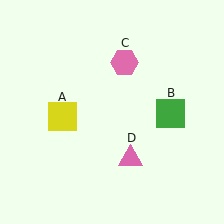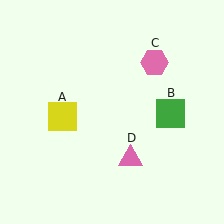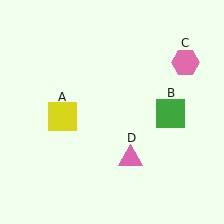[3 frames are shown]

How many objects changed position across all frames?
1 object changed position: pink hexagon (object C).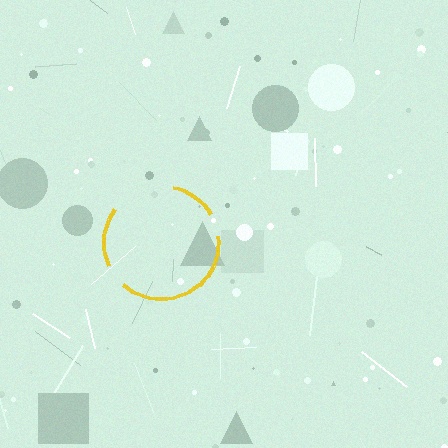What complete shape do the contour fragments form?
The contour fragments form a circle.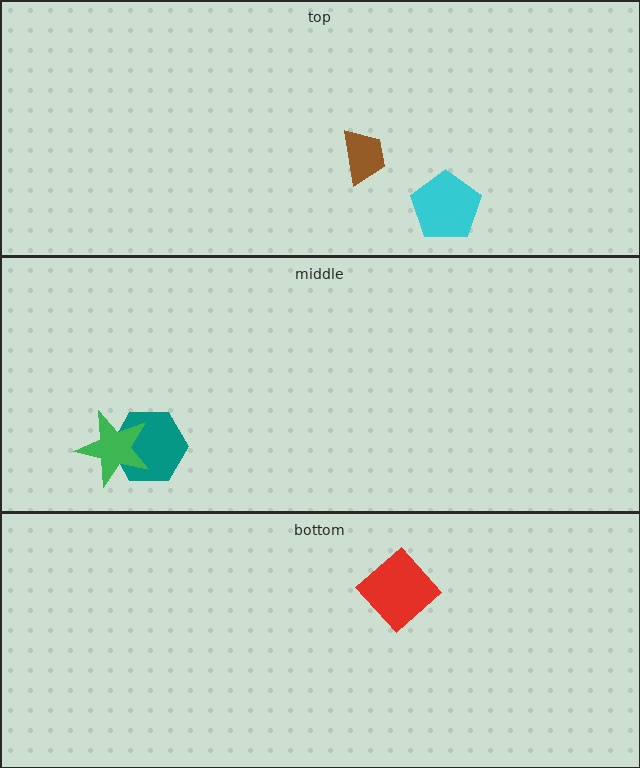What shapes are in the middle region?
The teal hexagon, the green star.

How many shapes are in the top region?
2.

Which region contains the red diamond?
The bottom region.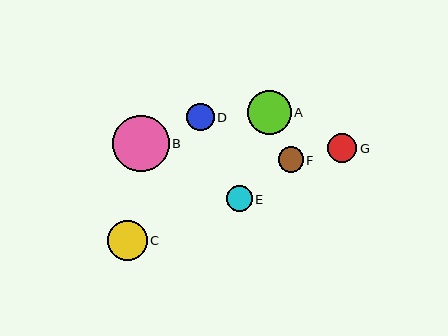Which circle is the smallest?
Circle F is the smallest with a size of approximately 25 pixels.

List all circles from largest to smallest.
From largest to smallest: B, A, C, G, D, E, F.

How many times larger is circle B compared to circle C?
Circle B is approximately 1.4 times the size of circle C.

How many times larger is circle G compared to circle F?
Circle G is approximately 1.2 times the size of circle F.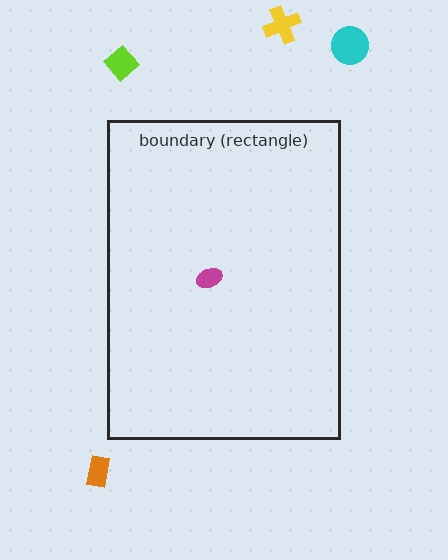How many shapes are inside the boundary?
1 inside, 4 outside.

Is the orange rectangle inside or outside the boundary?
Outside.